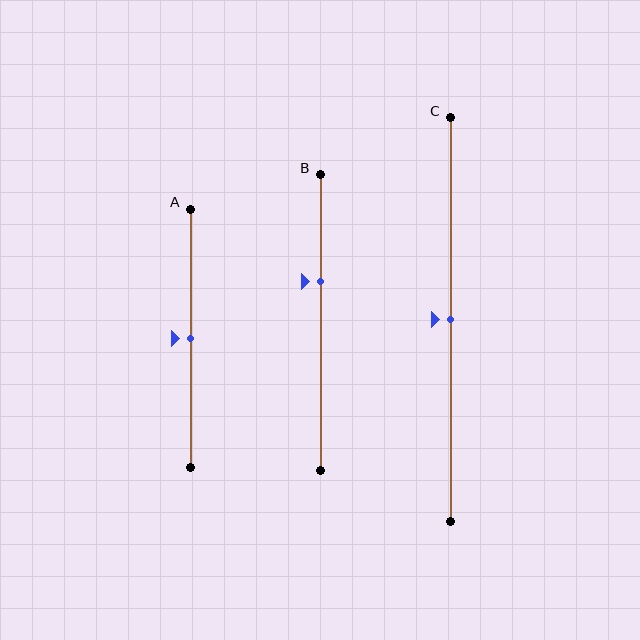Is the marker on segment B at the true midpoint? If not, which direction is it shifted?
No, the marker on segment B is shifted upward by about 14% of the segment length.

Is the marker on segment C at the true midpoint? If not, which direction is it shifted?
Yes, the marker on segment C is at the true midpoint.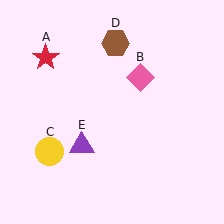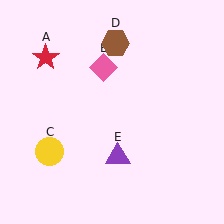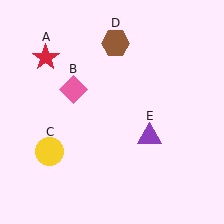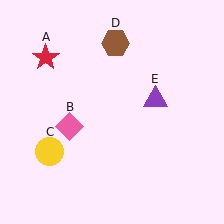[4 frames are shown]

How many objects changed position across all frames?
2 objects changed position: pink diamond (object B), purple triangle (object E).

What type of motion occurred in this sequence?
The pink diamond (object B), purple triangle (object E) rotated counterclockwise around the center of the scene.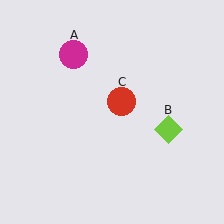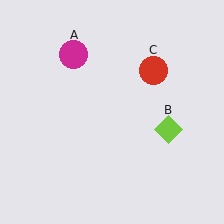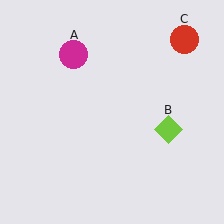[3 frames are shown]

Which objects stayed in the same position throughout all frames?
Magenta circle (object A) and lime diamond (object B) remained stationary.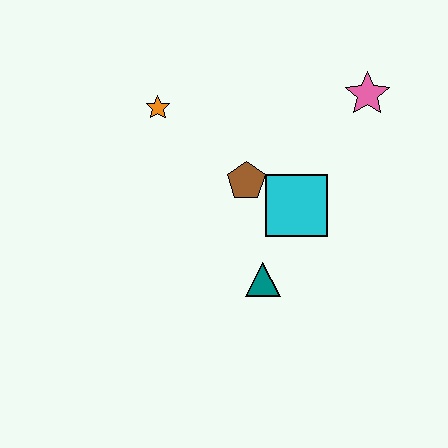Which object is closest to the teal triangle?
The cyan square is closest to the teal triangle.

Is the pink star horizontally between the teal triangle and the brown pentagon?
No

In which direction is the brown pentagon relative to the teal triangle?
The brown pentagon is above the teal triangle.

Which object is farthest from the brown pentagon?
The pink star is farthest from the brown pentagon.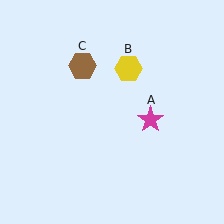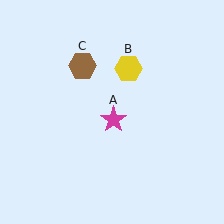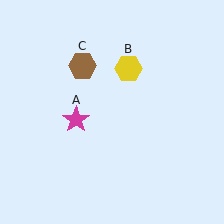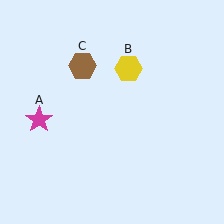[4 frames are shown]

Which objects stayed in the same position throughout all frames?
Yellow hexagon (object B) and brown hexagon (object C) remained stationary.